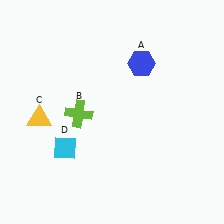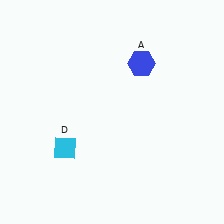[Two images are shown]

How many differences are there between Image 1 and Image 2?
There are 2 differences between the two images.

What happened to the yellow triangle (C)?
The yellow triangle (C) was removed in Image 2. It was in the bottom-left area of Image 1.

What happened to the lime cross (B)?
The lime cross (B) was removed in Image 2. It was in the bottom-left area of Image 1.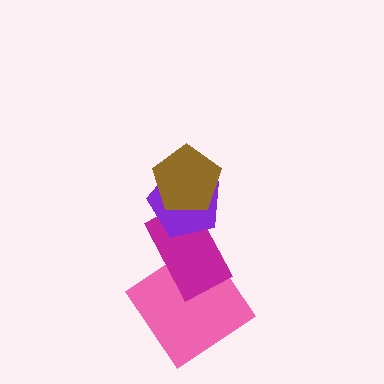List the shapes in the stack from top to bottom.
From top to bottom: the brown pentagon, the purple pentagon, the magenta rectangle, the pink diamond.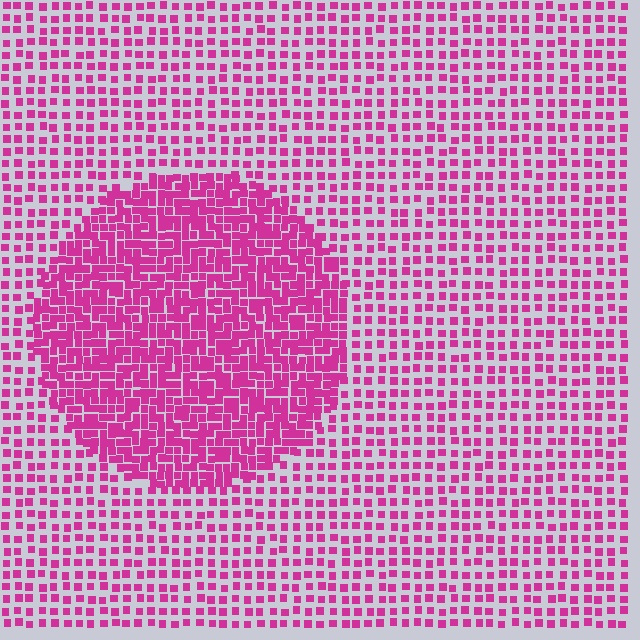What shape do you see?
I see a circle.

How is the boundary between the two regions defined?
The boundary is defined by a change in element density (approximately 2.1x ratio). All elements are the same color, size, and shape.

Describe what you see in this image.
The image contains small magenta elements arranged at two different densities. A circle-shaped region is visible where the elements are more densely packed than the surrounding area.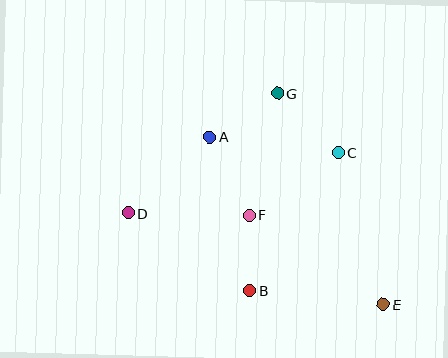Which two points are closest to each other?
Points B and F are closest to each other.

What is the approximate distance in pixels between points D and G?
The distance between D and G is approximately 192 pixels.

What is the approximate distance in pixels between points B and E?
The distance between B and E is approximately 134 pixels.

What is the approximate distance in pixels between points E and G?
The distance between E and G is approximately 236 pixels.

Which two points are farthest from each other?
Points D and E are farthest from each other.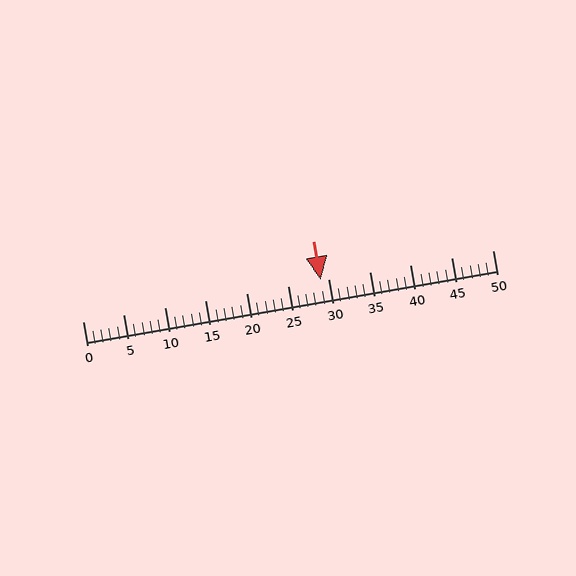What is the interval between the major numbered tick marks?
The major tick marks are spaced 5 units apart.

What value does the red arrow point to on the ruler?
The red arrow points to approximately 29.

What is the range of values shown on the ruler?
The ruler shows values from 0 to 50.